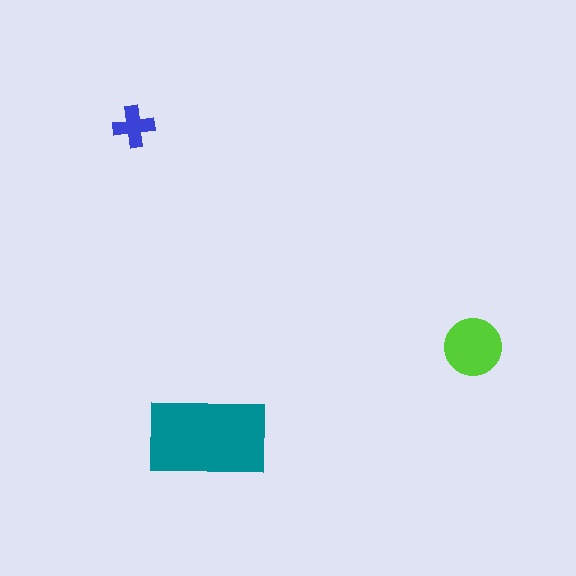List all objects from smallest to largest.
The blue cross, the lime circle, the teal rectangle.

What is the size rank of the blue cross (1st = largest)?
3rd.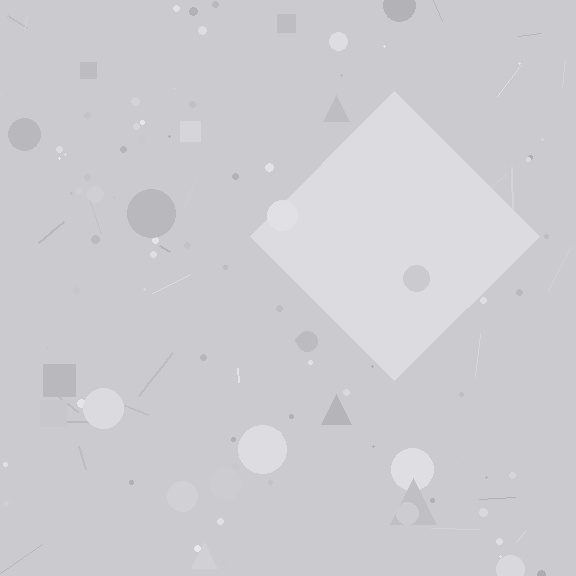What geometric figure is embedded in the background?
A diamond is embedded in the background.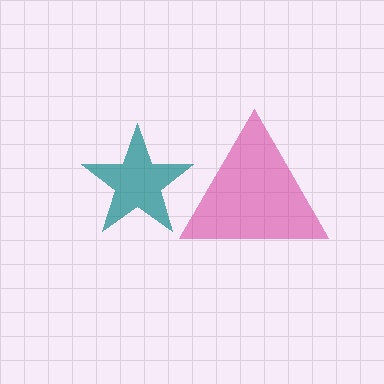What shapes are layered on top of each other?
The layered shapes are: a teal star, a magenta triangle.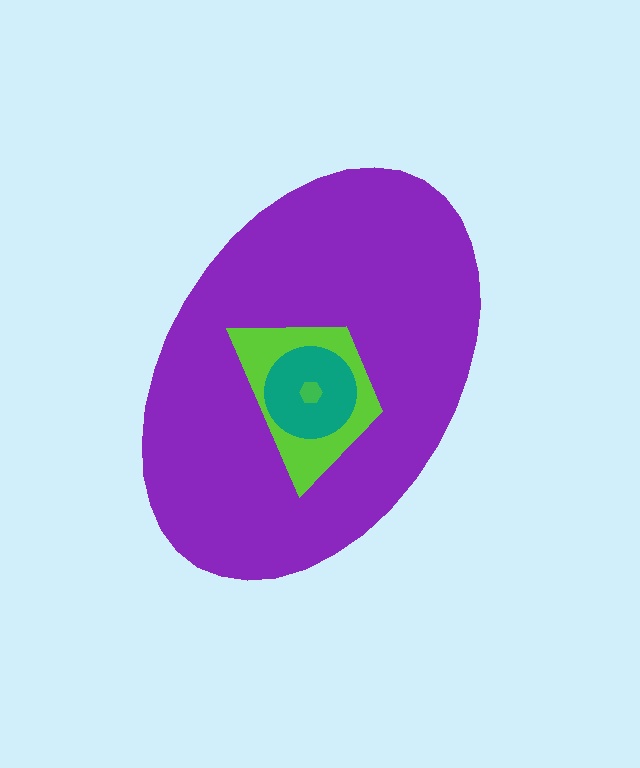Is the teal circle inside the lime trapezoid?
Yes.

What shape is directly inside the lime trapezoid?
The teal circle.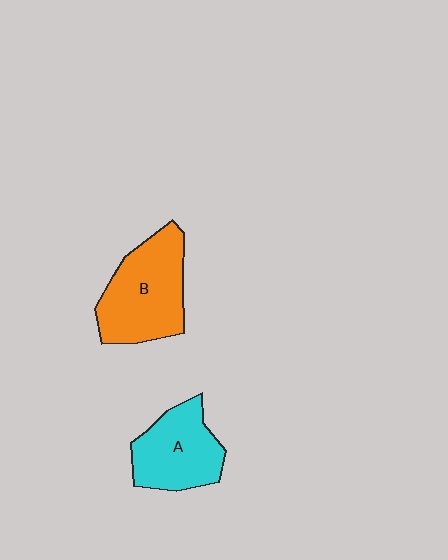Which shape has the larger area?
Shape B (orange).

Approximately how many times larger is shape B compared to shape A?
Approximately 1.3 times.